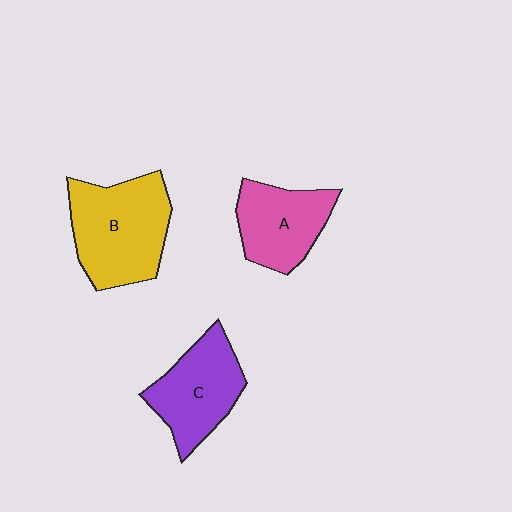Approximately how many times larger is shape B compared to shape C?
Approximately 1.3 times.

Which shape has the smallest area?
Shape A (pink).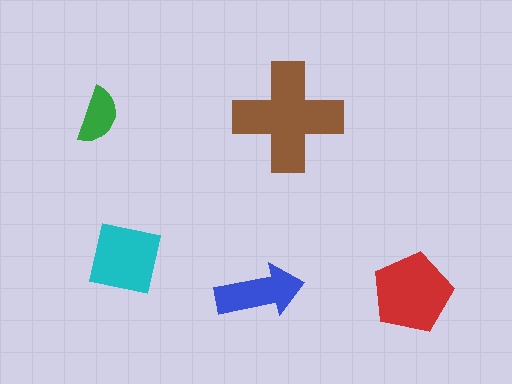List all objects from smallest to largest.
The green semicircle, the blue arrow, the cyan square, the red pentagon, the brown cross.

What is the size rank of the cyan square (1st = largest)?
3rd.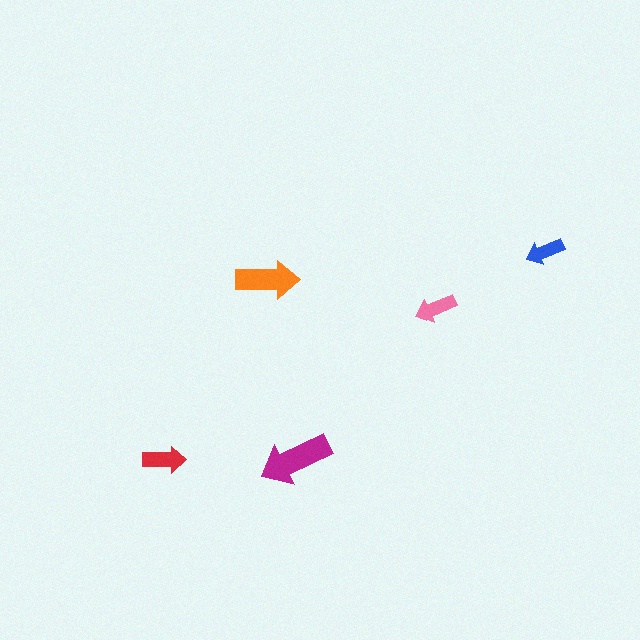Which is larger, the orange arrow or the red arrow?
The orange one.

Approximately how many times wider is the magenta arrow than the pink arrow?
About 2 times wider.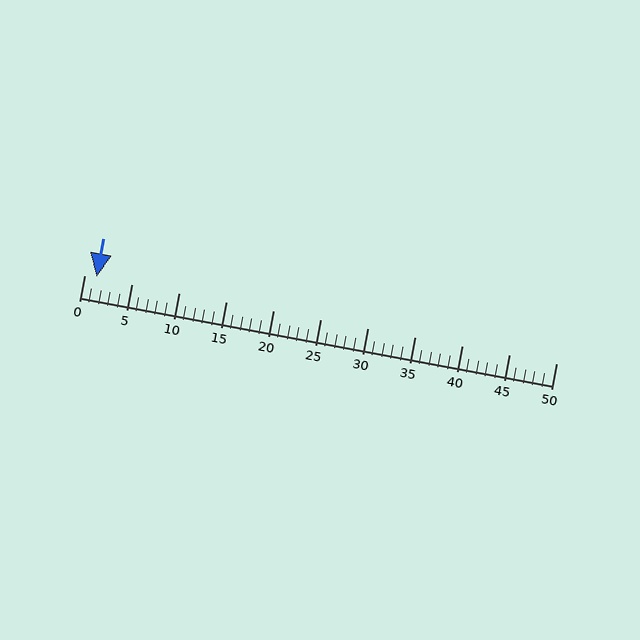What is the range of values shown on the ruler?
The ruler shows values from 0 to 50.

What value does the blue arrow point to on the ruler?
The blue arrow points to approximately 1.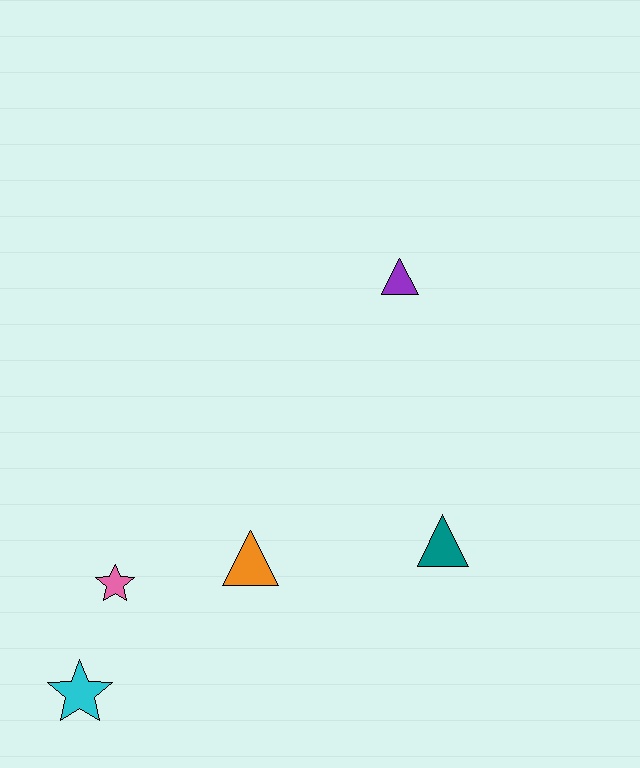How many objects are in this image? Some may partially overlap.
There are 5 objects.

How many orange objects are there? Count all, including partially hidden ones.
There is 1 orange object.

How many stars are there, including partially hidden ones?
There are 2 stars.